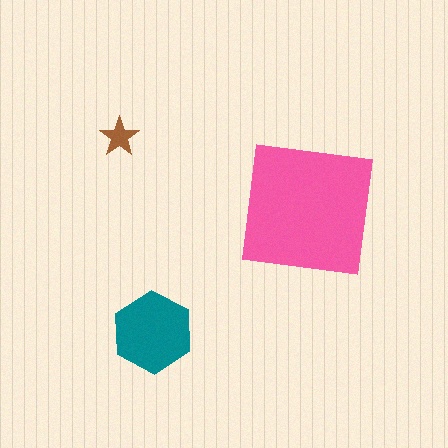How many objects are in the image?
There are 3 objects in the image.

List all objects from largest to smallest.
The pink square, the teal hexagon, the brown star.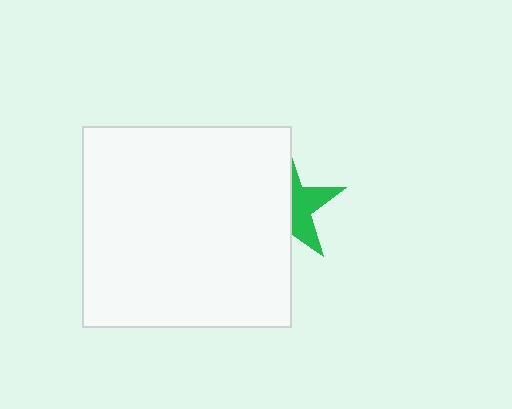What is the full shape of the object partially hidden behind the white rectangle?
The partially hidden object is a green star.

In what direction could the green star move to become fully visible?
The green star could move right. That would shift it out from behind the white rectangle entirely.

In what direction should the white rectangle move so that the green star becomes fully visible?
The white rectangle should move left. That is the shortest direction to clear the overlap and leave the green star fully visible.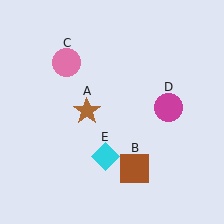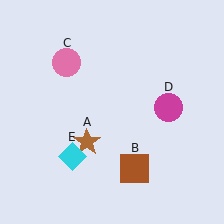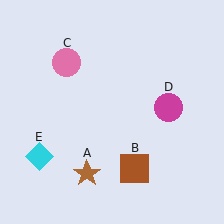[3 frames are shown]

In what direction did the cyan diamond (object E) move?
The cyan diamond (object E) moved left.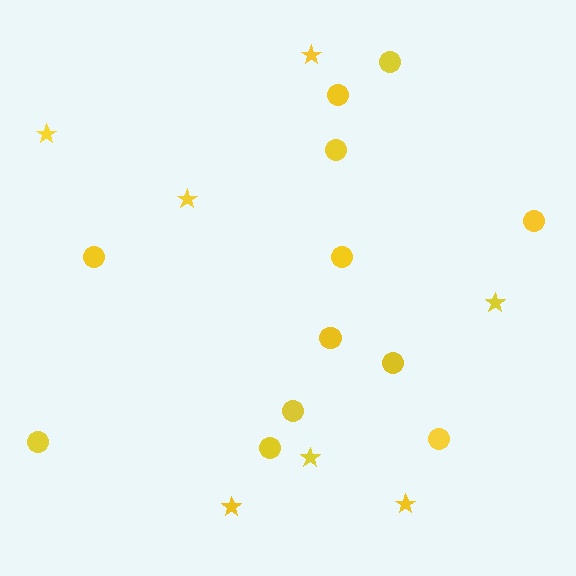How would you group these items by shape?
There are 2 groups: one group of stars (7) and one group of circles (12).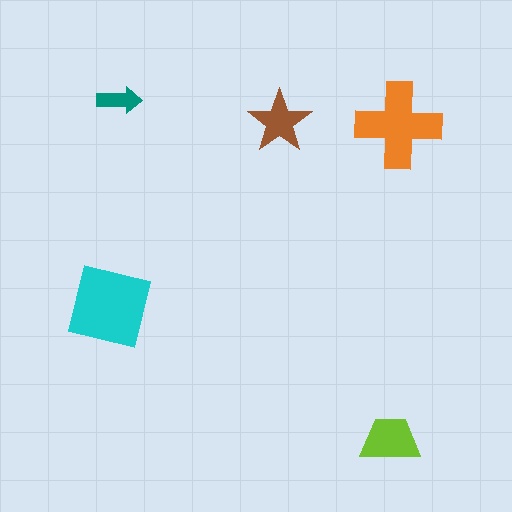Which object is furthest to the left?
The cyan square is leftmost.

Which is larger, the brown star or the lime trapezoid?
The lime trapezoid.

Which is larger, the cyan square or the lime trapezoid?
The cyan square.